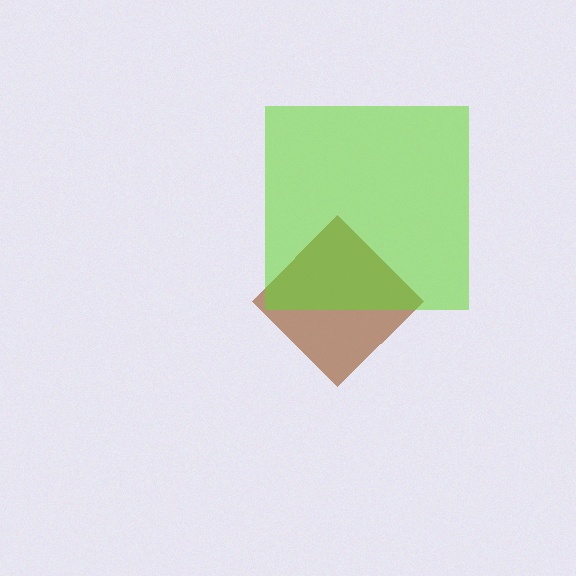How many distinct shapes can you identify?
There are 2 distinct shapes: a brown diamond, a lime square.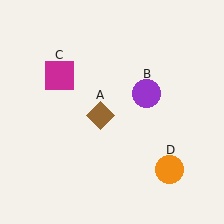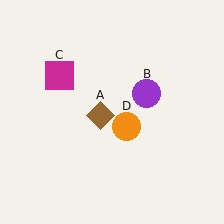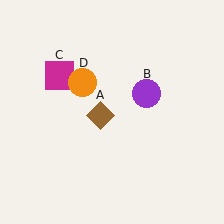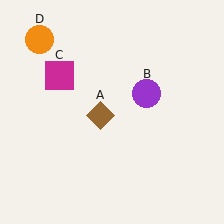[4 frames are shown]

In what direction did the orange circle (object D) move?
The orange circle (object D) moved up and to the left.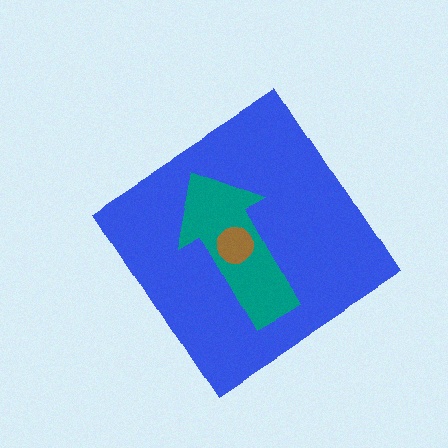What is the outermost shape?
The blue diamond.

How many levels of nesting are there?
3.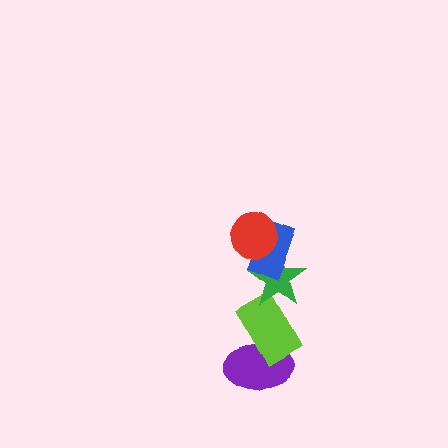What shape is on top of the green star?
The blue rectangle is on top of the green star.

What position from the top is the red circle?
The red circle is 1st from the top.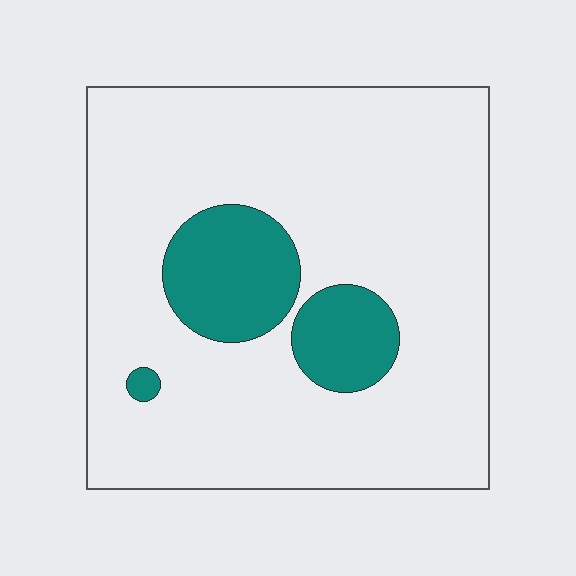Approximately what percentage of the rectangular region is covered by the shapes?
Approximately 15%.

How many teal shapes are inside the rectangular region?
3.